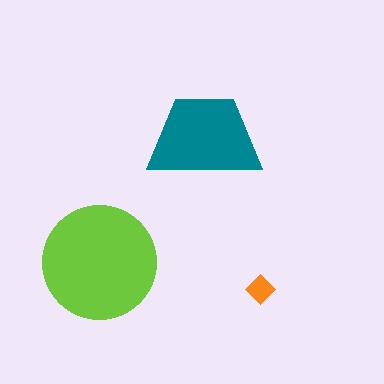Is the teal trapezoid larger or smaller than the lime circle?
Smaller.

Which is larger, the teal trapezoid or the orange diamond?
The teal trapezoid.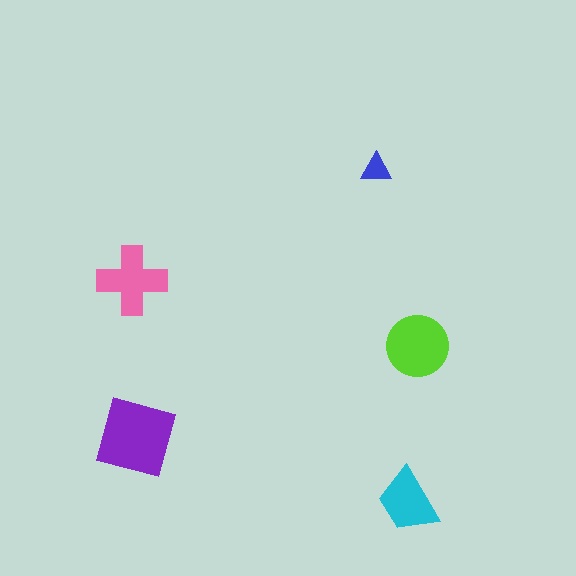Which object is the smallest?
The blue triangle.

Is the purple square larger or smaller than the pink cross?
Larger.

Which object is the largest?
The purple square.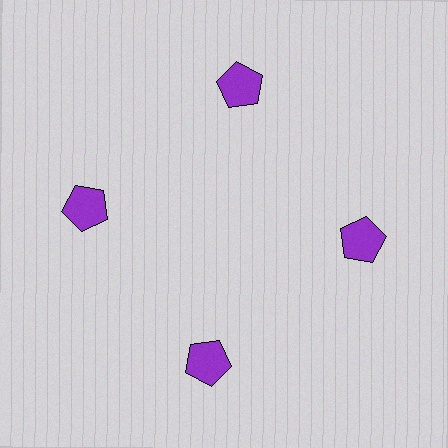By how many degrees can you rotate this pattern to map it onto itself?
The pattern maps onto itself every 90 degrees of rotation.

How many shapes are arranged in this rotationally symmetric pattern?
There are 4 shapes, arranged in 4 groups of 1.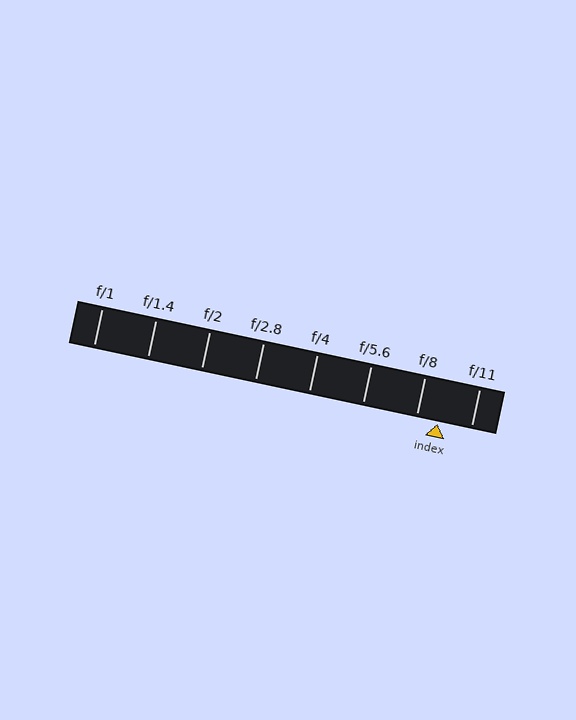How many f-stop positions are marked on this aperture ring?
There are 8 f-stop positions marked.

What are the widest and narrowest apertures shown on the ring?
The widest aperture shown is f/1 and the narrowest is f/11.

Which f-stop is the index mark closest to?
The index mark is closest to f/8.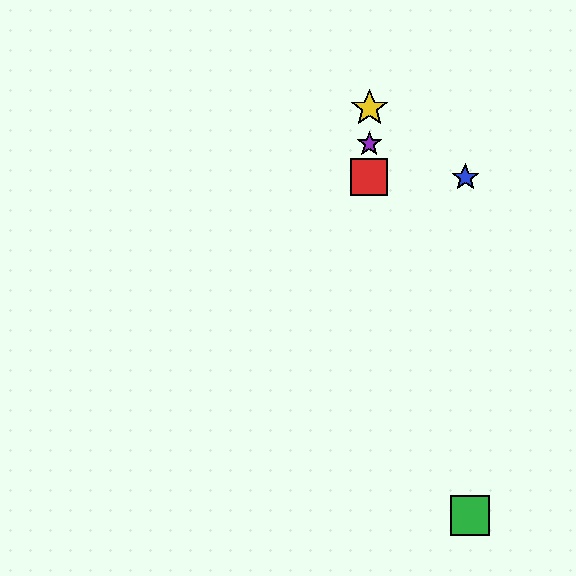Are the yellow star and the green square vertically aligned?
No, the yellow star is at x≈369 and the green square is at x≈470.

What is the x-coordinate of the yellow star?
The yellow star is at x≈369.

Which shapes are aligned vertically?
The red square, the yellow star, the purple star are aligned vertically.